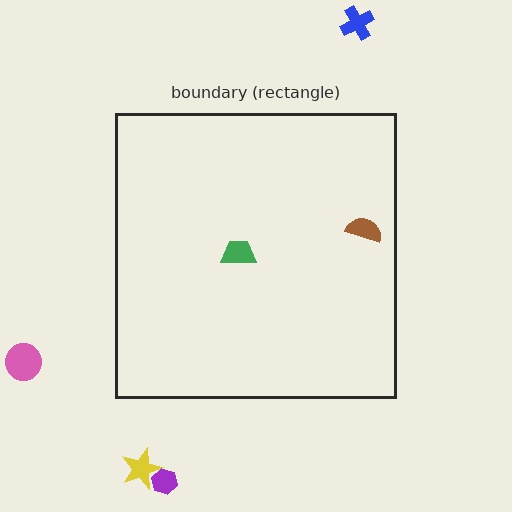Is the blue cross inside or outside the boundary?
Outside.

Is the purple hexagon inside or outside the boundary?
Outside.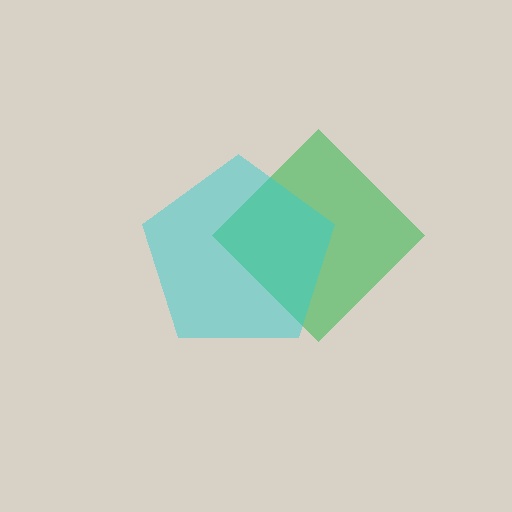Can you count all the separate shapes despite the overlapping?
Yes, there are 2 separate shapes.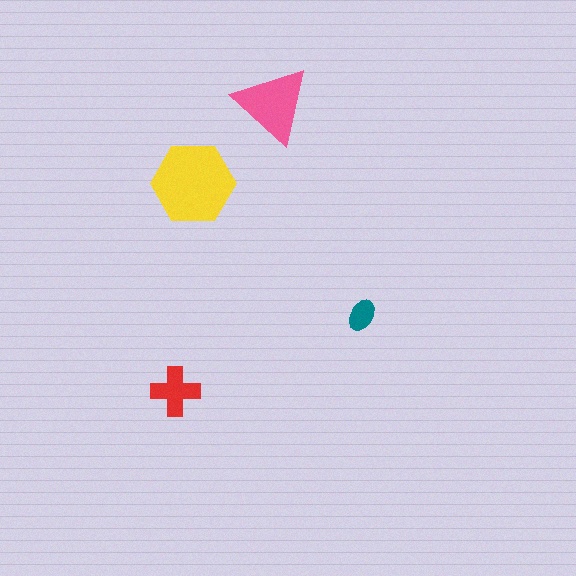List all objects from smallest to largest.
The teal ellipse, the red cross, the pink triangle, the yellow hexagon.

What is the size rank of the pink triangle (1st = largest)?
2nd.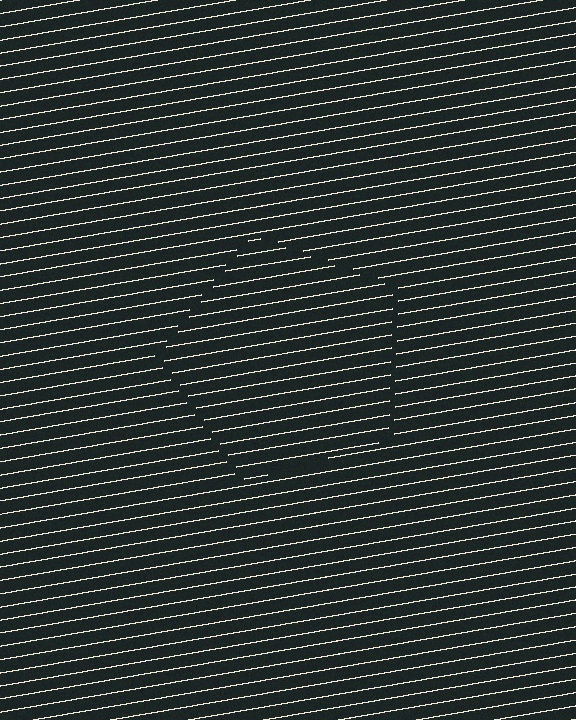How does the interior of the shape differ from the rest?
The interior of the shape contains the same grating, shifted by half a period — the contour is defined by the phase discontinuity where line-ends from the inner and outer gratings abut.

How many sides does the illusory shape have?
5 sides — the line-ends trace a pentagon.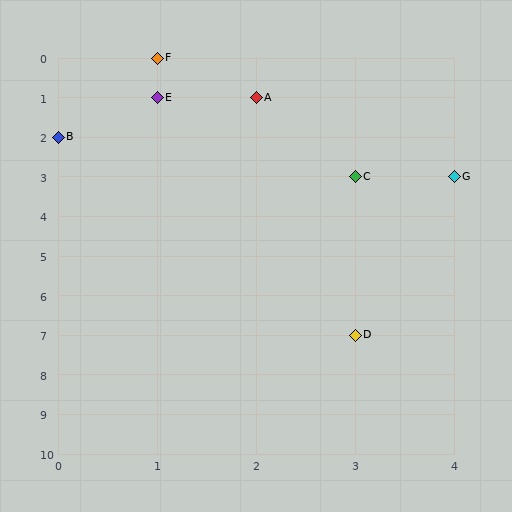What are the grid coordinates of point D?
Point D is at grid coordinates (3, 7).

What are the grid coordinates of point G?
Point G is at grid coordinates (4, 3).